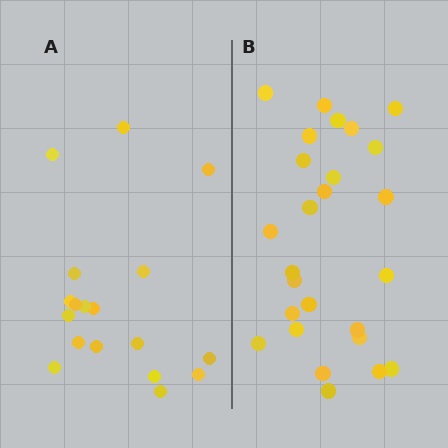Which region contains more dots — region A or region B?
Region B (the right region) has more dots.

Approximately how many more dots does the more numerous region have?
Region B has roughly 8 or so more dots than region A.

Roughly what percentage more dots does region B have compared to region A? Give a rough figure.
About 45% more.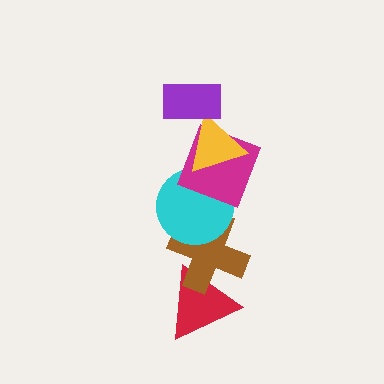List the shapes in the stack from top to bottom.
From top to bottom: the purple rectangle, the yellow triangle, the magenta square, the cyan circle, the brown cross, the red triangle.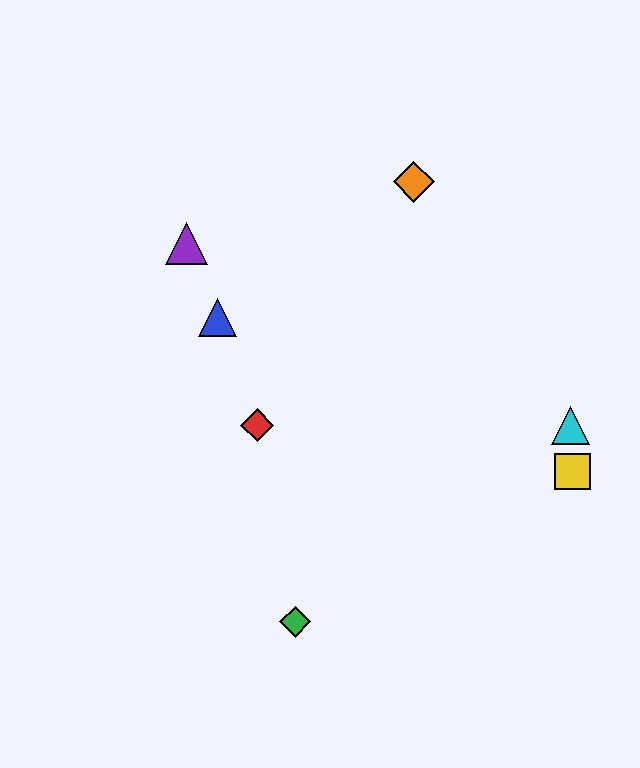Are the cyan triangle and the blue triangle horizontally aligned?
No, the cyan triangle is at y≈425 and the blue triangle is at y≈317.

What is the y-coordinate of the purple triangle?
The purple triangle is at y≈244.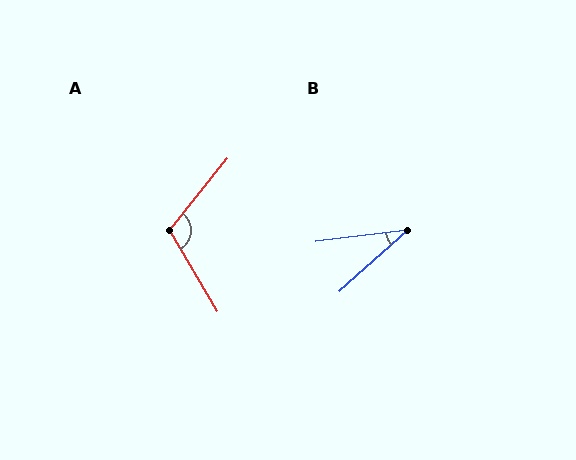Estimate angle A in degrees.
Approximately 110 degrees.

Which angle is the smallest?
B, at approximately 35 degrees.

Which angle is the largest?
A, at approximately 110 degrees.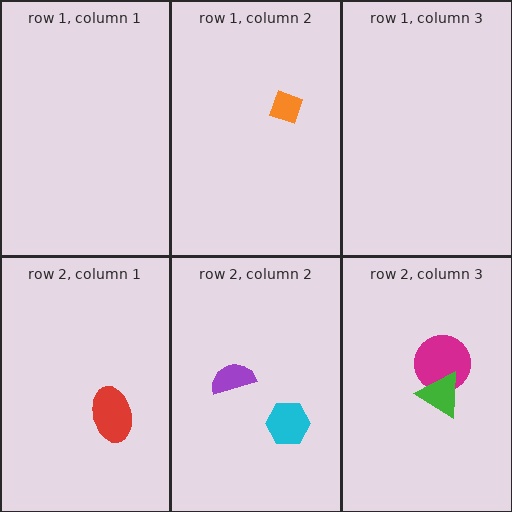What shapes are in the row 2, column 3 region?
The magenta circle, the green triangle.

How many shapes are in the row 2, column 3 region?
2.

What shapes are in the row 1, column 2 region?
The orange diamond.